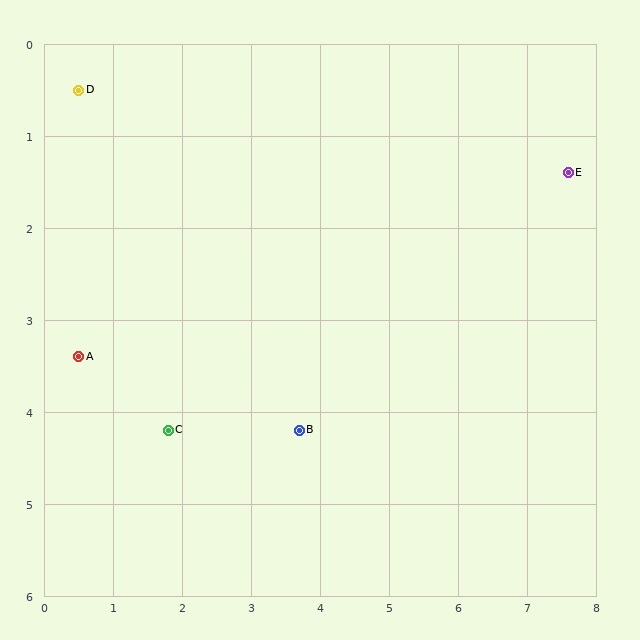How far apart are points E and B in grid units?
Points E and B are about 4.8 grid units apart.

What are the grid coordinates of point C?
Point C is at approximately (1.8, 4.2).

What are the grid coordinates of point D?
Point D is at approximately (0.5, 0.5).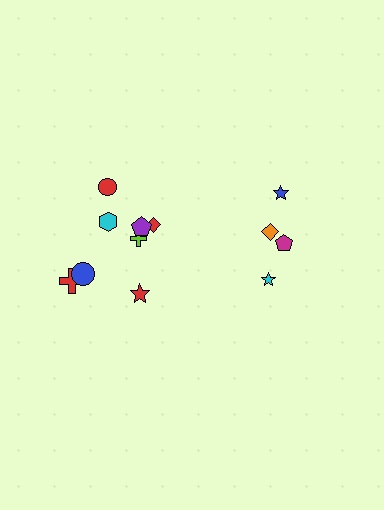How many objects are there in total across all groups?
There are 12 objects.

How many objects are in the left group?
There are 8 objects.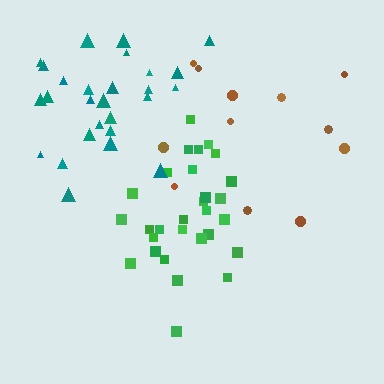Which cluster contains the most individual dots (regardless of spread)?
Green (29).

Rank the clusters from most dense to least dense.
green, teal, brown.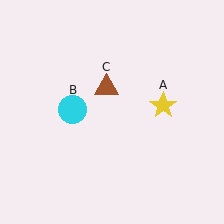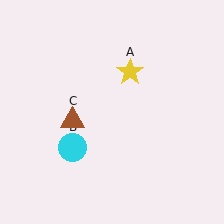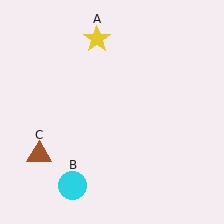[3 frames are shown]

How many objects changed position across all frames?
3 objects changed position: yellow star (object A), cyan circle (object B), brown triangle (object C).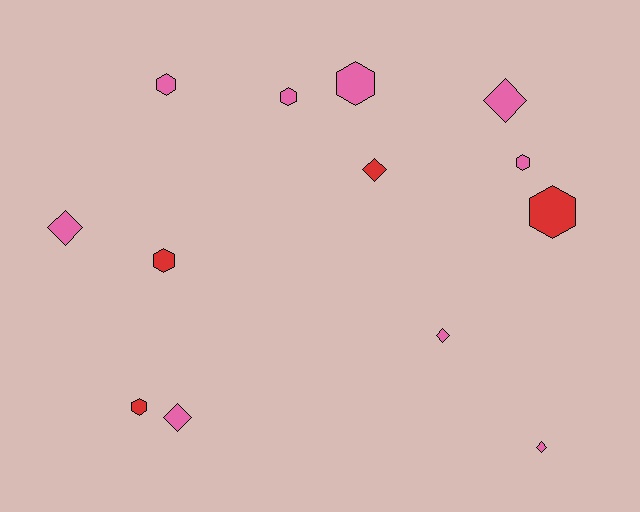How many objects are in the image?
There are 13 objects.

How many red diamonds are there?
There is 1 red diamond.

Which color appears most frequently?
Pink, with 9 objects.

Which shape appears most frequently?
Hexagon, with 7 objects.